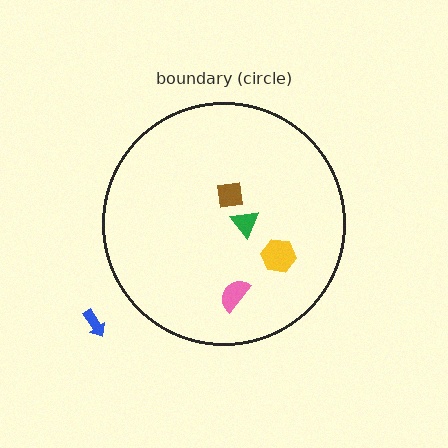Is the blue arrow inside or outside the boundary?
Outside.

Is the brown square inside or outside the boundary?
Inside.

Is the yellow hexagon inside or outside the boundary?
Inside.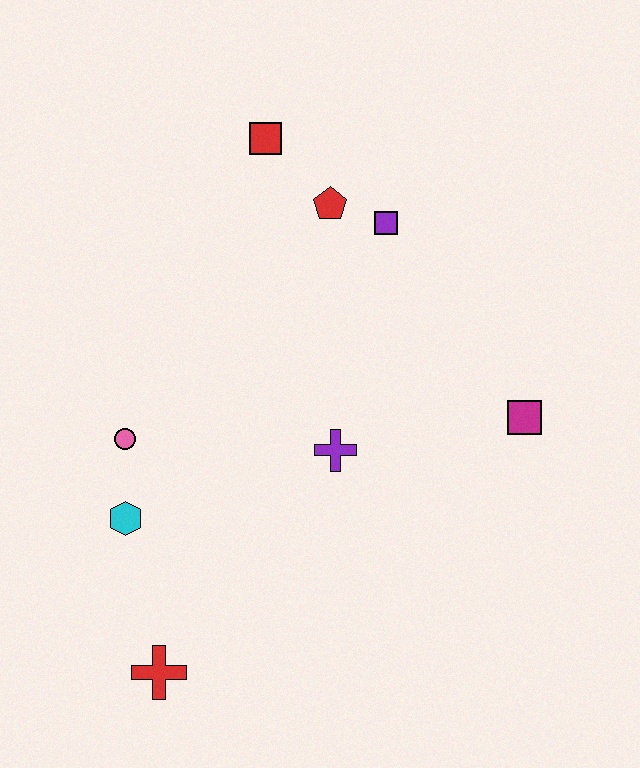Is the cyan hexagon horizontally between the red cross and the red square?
No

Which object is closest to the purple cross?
The magenta square is closest to the purple cross.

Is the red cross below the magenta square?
Yes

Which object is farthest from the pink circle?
The magenta square is farthest from the pink circle.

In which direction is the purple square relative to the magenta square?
The purple square is above the magenta square.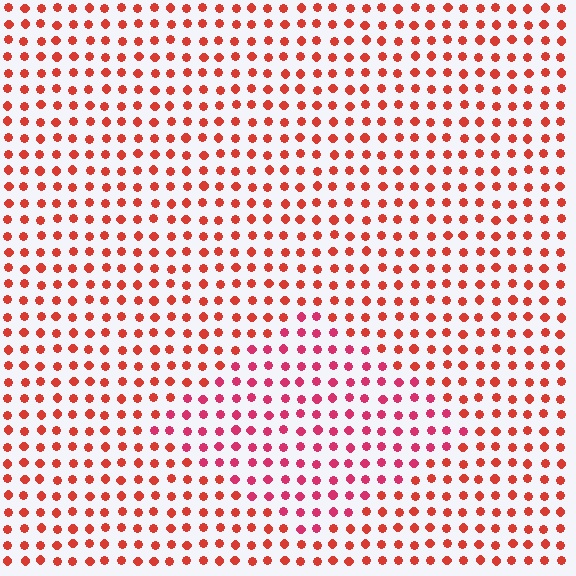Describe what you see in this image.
The image is filled with small red elements in a uniform arrangement. A diamond-shaped region is visible where the elements are tinted to a slightly different hue, forming a subtle color boundary.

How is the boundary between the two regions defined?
The boundary is defined purely by a slight shift in hue (about 26 degrees). Spacing, size, and orientation are identical on both sides.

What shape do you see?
I see a diamond.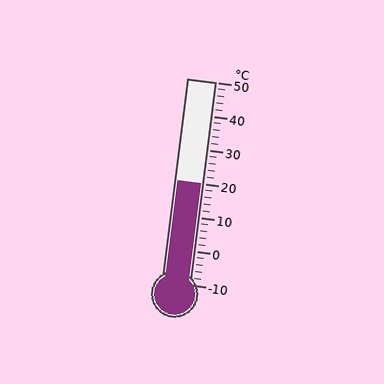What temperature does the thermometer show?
The thermometer shows approximately 20°C.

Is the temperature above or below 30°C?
The temperature is below 30°C.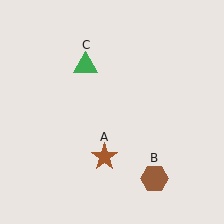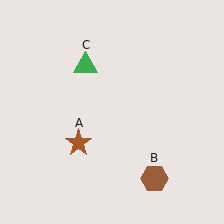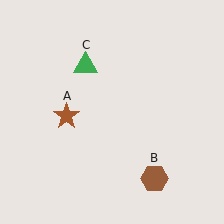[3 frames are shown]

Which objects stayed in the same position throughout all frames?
Brown hexagon (object B) and green triangle (object C) remained stationary.